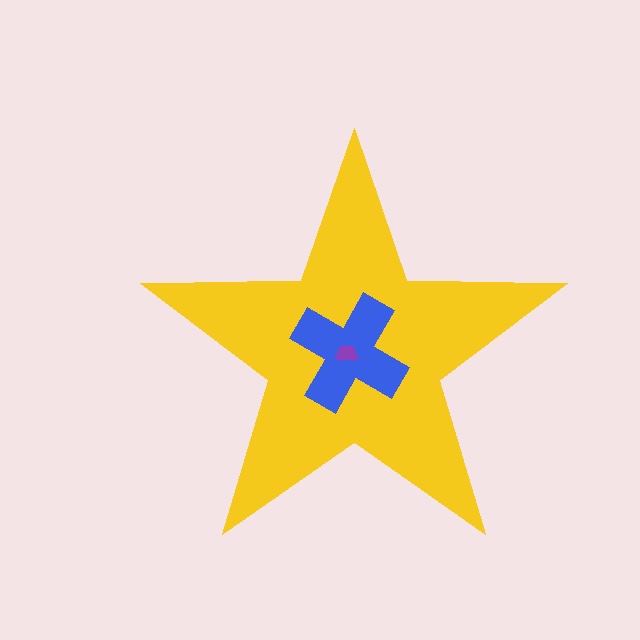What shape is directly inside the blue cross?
The purple trapezoid.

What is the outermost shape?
The yellow star.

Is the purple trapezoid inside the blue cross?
Yes.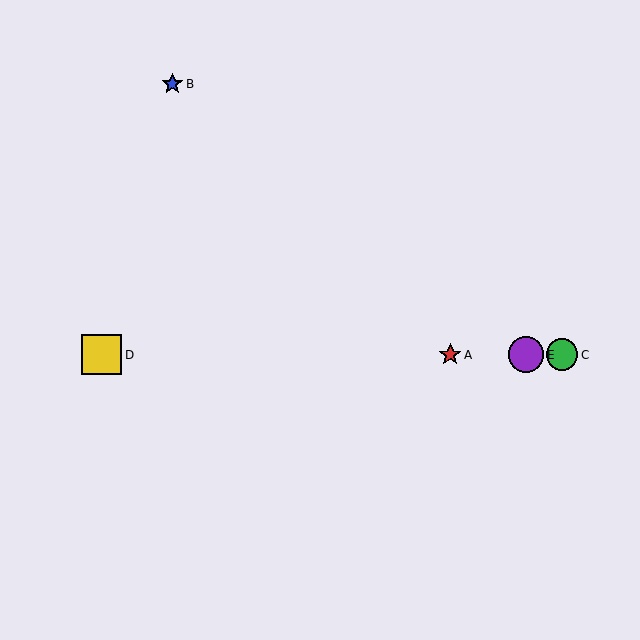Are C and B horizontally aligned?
No, C is at y≈355 and B is at y≈84.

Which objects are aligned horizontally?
Objects A, C, D, E are aligned horizontally.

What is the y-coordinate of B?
Object B is at y≈84.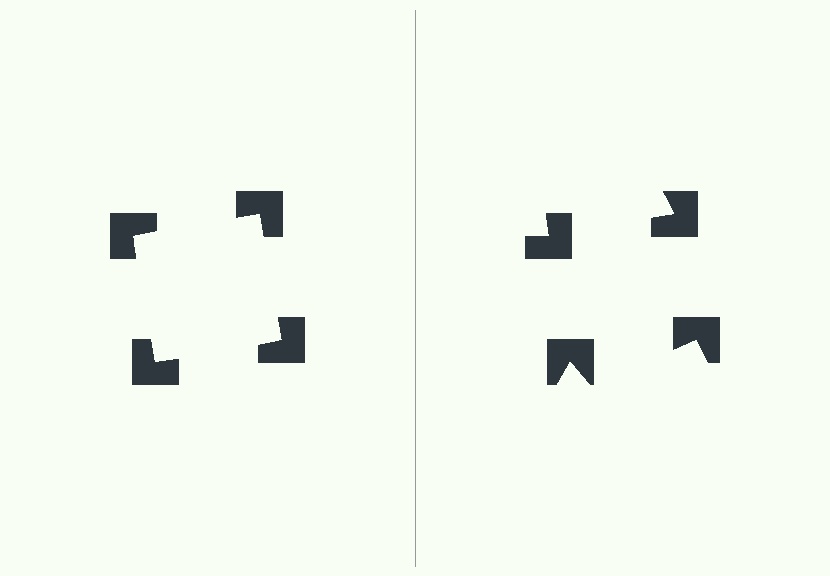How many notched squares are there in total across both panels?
8 — 4 on each side.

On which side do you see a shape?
An illusory square appears on the left side. On the right side the wedge cuts are rotated, so no coherent shape forms.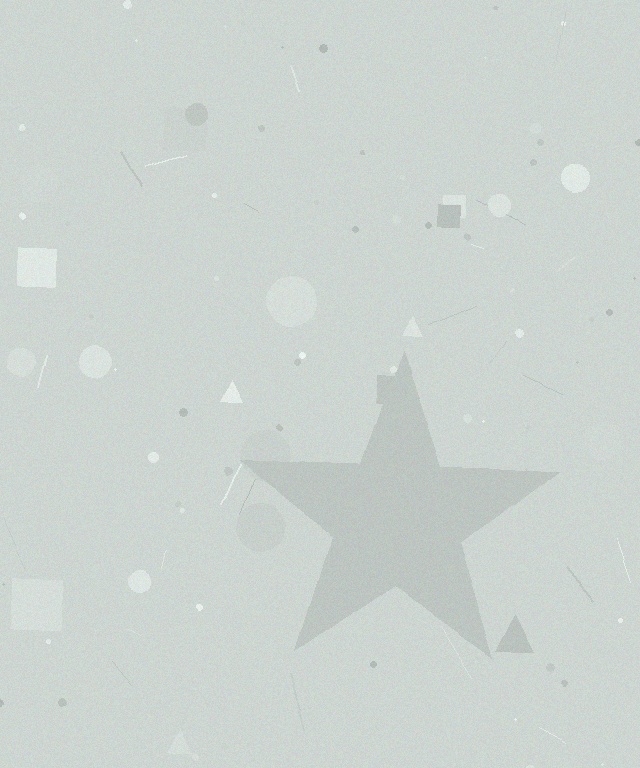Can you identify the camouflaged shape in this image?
The camouflaged shape is a star.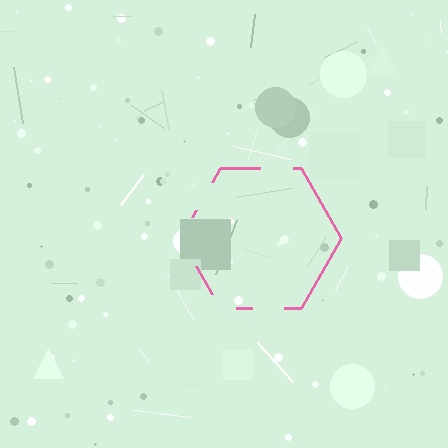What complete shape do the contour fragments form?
The contour fragments form a hexagon.